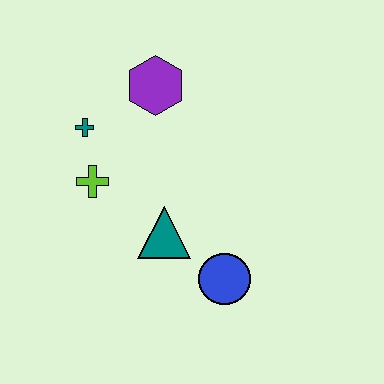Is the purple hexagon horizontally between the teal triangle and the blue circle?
No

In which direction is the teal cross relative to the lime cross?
The teal cross is above the lime cross.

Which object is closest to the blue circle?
The teal triangle is closest to the blue circle.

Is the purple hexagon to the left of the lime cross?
No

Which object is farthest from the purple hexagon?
The blue circle is farthest from the purple hexagon.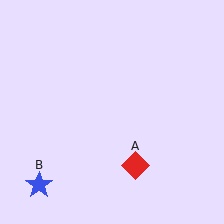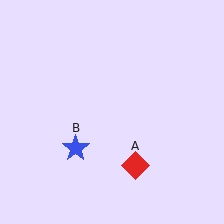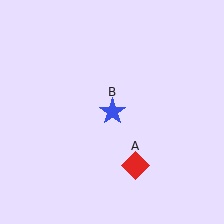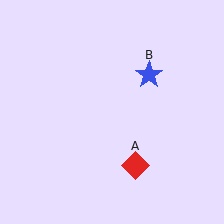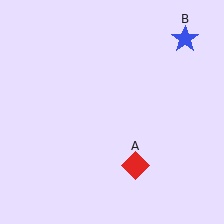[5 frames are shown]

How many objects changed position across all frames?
1 object changed position: blue star (object B).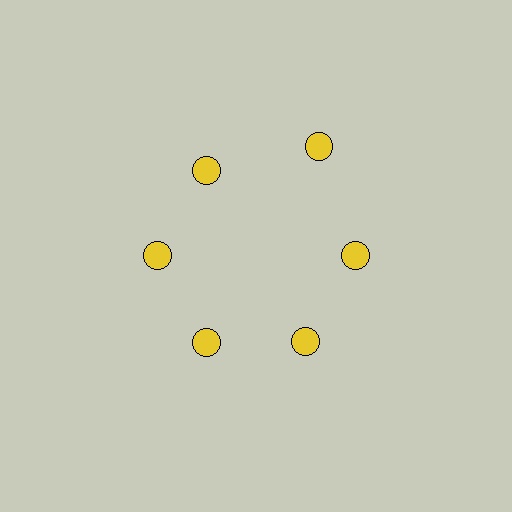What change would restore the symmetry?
The symmetry would be restored by moving it inward, back onto the ring so that all 6 circles sit at equal angles and equal distance from the center.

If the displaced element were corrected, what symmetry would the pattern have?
It would have 6-fold rotational symmetry — the pattern would map onto itself every 60 degrees.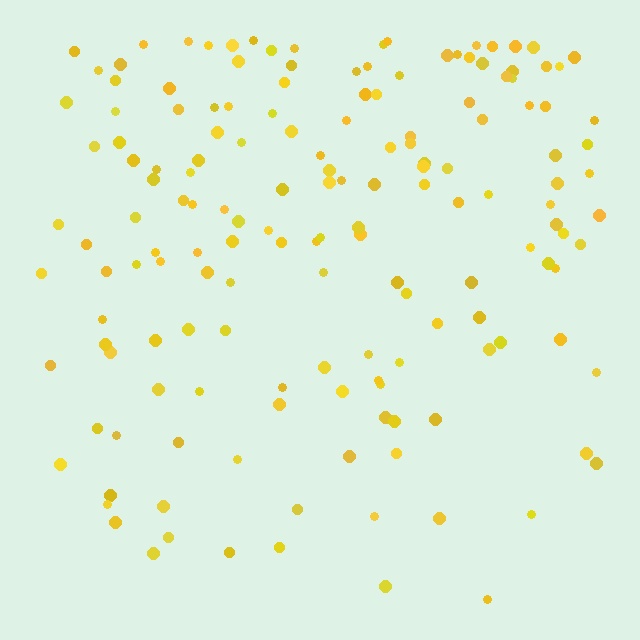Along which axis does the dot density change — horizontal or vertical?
Vertical.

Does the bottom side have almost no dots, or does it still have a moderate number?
Still a moderate number, just noticeably fewer than the top.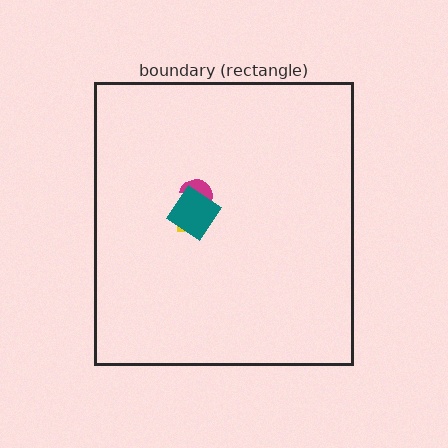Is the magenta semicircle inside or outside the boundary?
Inside.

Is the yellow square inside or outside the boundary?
Inside.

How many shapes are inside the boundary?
3 inside, 0 outside.